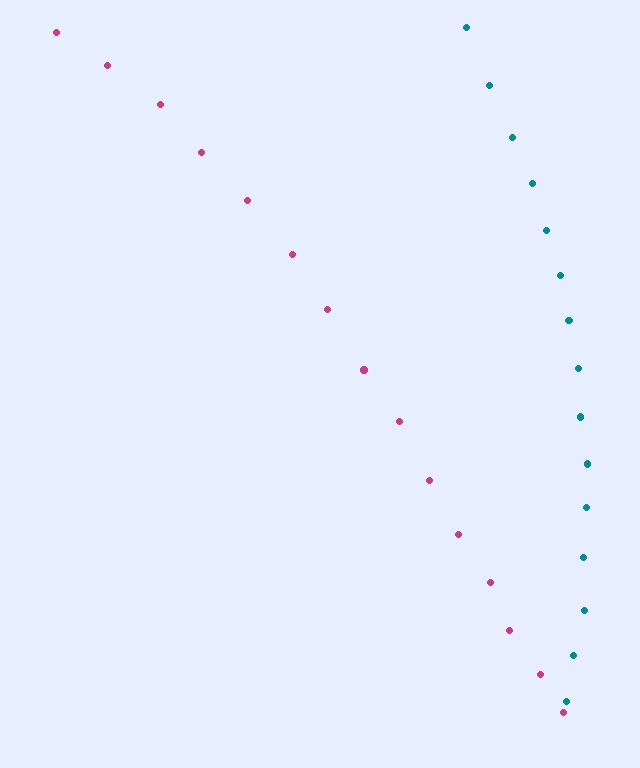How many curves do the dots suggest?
There are 2 distinct paths.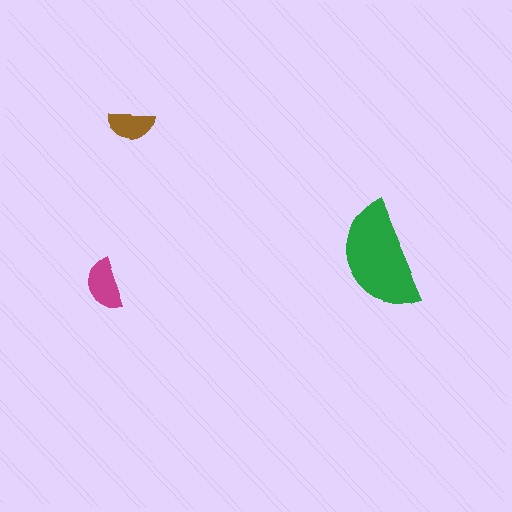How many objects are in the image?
There are 3 objects in the image.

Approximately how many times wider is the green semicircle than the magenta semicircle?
About 2 times wider.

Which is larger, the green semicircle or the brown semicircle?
The green one.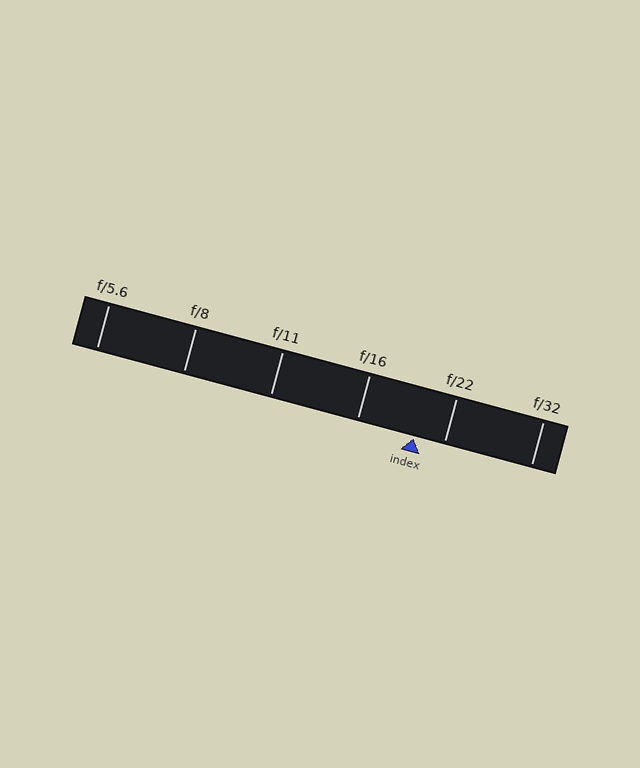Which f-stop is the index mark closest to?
The index mark is closest to f/22.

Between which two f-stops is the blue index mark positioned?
The index mark is between f/16 and f/22.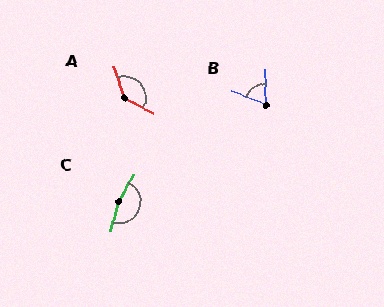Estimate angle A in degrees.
Approximately 135 degrees.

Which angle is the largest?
C, at approximately 166 degrees.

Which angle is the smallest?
B, at approximately 68 degrees.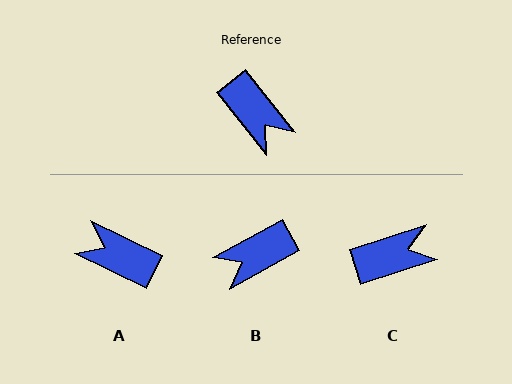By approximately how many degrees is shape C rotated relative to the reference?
Approximately 70 degrees counter-clockwise.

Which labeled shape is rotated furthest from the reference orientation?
A, about 154 degrees away.